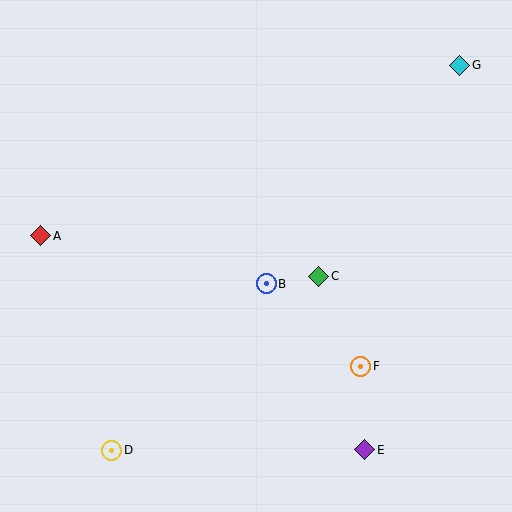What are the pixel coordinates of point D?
Point D is at (112, 450).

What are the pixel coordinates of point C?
Point C is at (319, 276).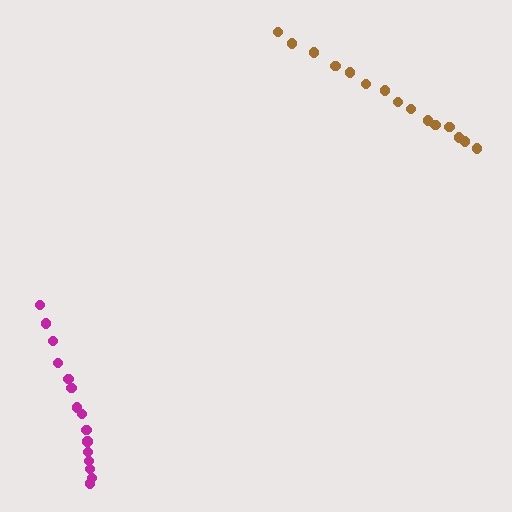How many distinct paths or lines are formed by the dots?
There are 2 distinct paths.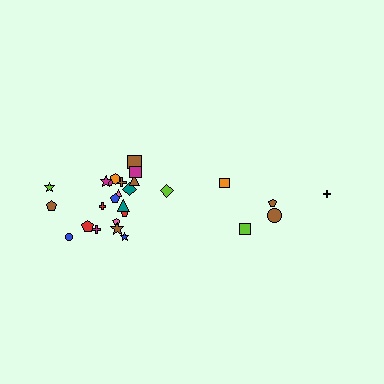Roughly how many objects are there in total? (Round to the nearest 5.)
Roughly 25 objects in total.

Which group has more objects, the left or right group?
The left group.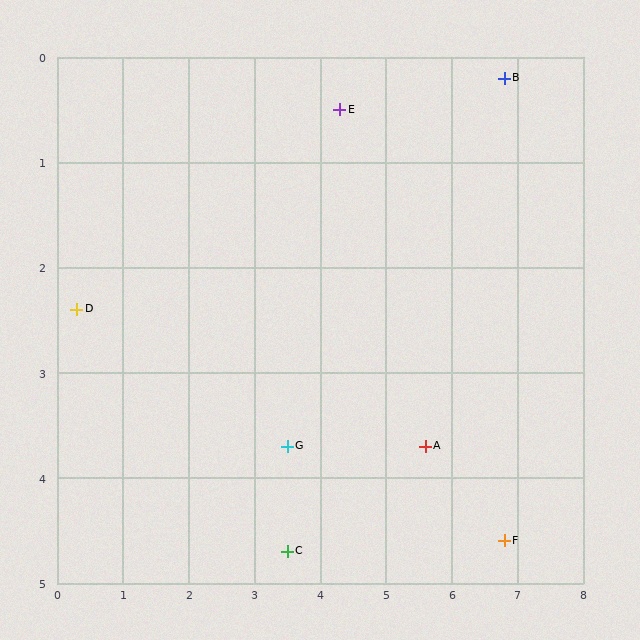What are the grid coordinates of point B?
Point B is at approximately (6.8, 0.2).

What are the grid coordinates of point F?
Point F is at approximately (6.8, 4.6).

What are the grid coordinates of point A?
Point A is at approximately (5.6, 3.7).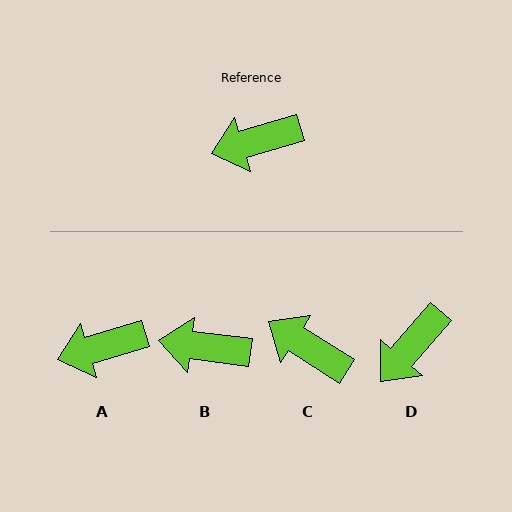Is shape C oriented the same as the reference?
No, it is off by about 49 degrees.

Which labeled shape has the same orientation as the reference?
A.